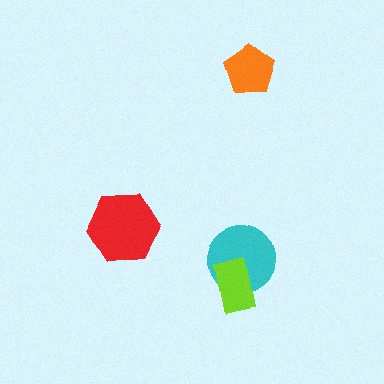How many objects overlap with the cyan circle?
1 object overlaps with the cyan circle.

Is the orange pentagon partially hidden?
No, no other shape covers it.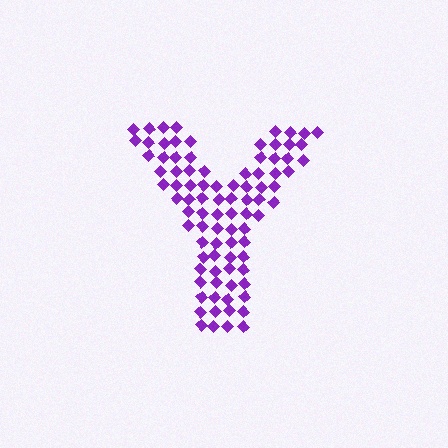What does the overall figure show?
The overall figure shows the letter Y.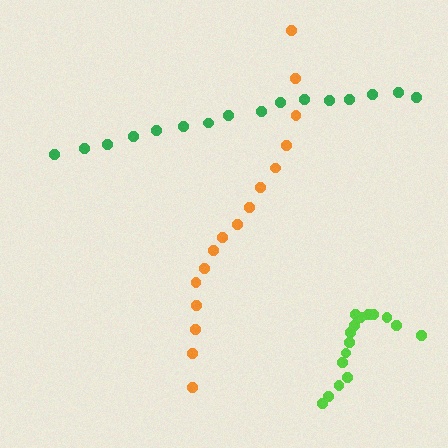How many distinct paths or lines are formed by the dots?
There are 3 distinct paths.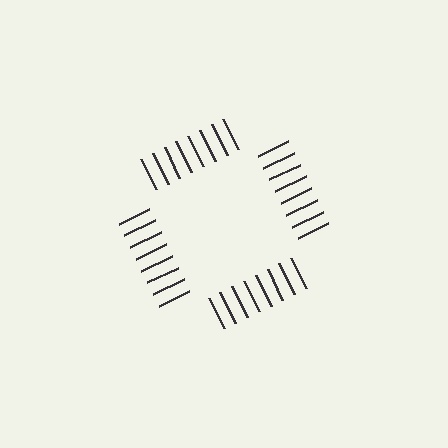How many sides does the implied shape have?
4 sides — the line-ends trace a square.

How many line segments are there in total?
32 — 8 along each of the 4 edges.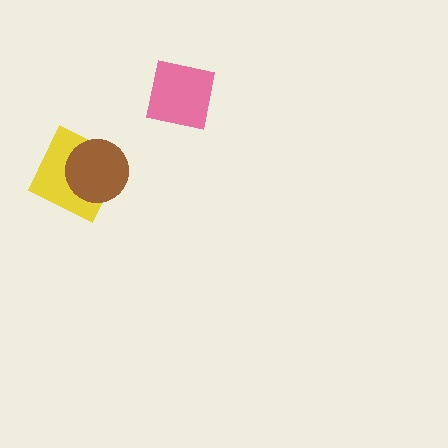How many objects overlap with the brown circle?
1 object overlaps with the brown circle.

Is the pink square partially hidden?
No, no other shape covers it.